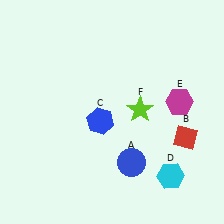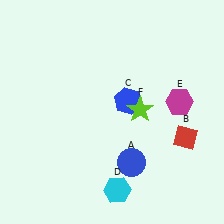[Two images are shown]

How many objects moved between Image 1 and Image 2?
2 objects moved between the two images.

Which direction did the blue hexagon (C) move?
The blue hexagon (C) moved right.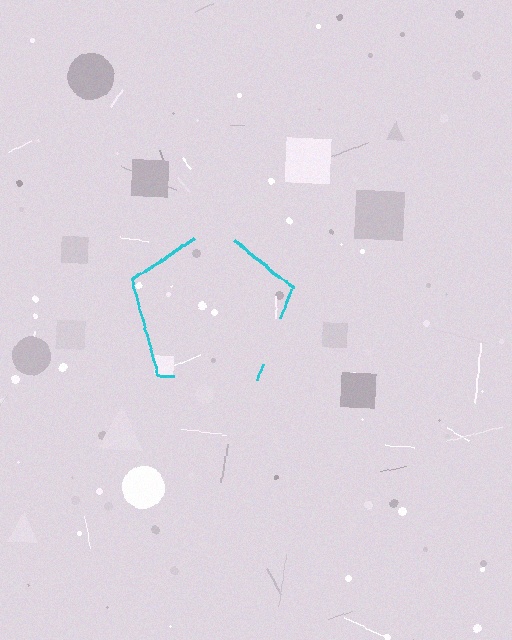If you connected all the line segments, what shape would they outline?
They would outline a pentagon.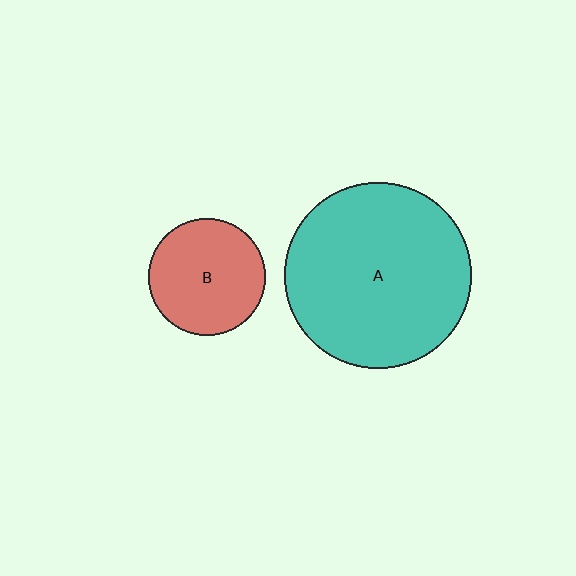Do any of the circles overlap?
No, none of the circles overlap.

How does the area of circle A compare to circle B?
Approximately 2.5 times.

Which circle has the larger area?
Circle A (teal).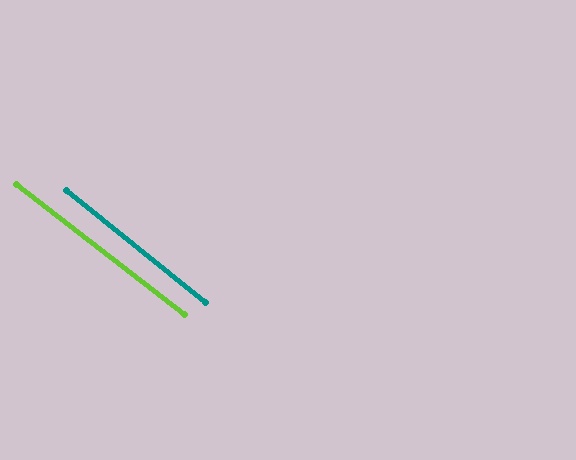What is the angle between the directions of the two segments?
Approximately 1 degree.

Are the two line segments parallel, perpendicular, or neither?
Parallel — their directions differ by only 1.0°.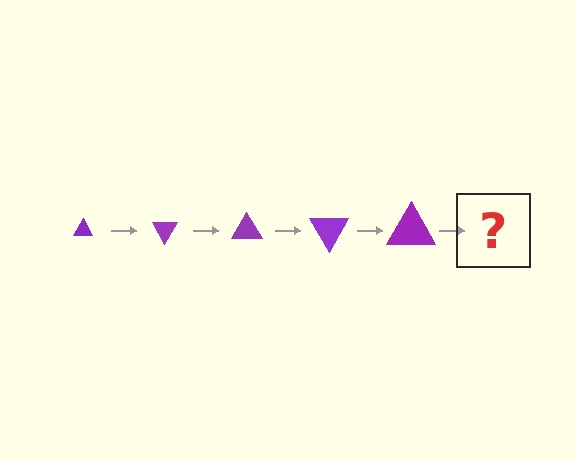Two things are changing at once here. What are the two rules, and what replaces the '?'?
The two rules are that the triangle grows larger each step and it rotates 60 degrees each step. The '?' should be a triangle, larger than the previous one and rotated 300 degrees from the start.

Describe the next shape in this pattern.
It should be a triangle, larger than the previous one and rotated 300 degrees from the start.